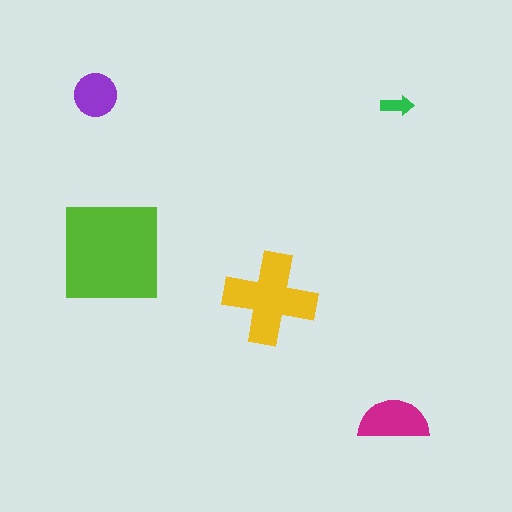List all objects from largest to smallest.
The lime square, the yellow cross, the magenta semicircle, the purple circle, the green arrow.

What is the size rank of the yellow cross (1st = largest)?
2nd.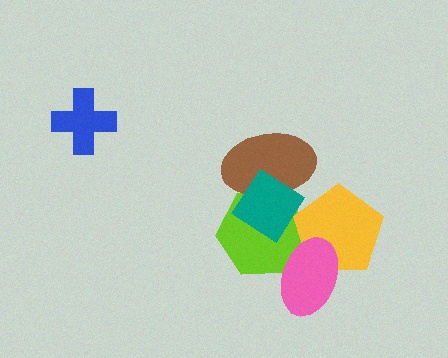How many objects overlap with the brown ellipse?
2 objects overlap with the brown ellipse.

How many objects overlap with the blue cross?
0 objects overlap with the blue cross.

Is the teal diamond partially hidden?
Yes, it is partially covered by another shape.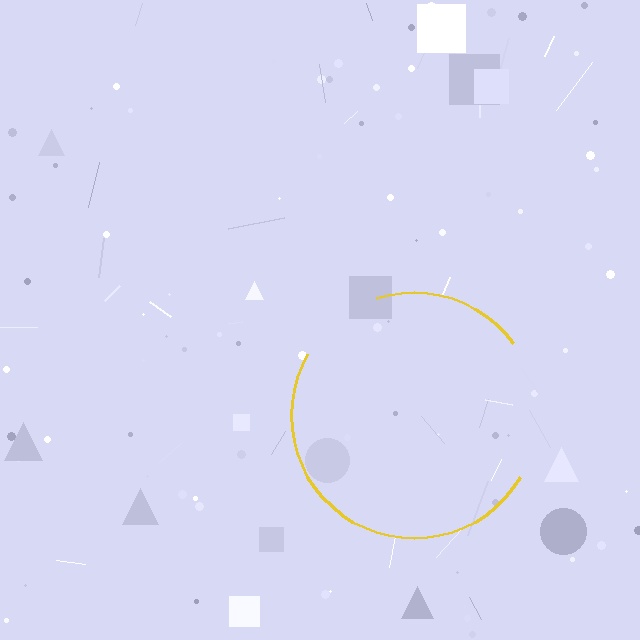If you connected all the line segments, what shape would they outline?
They would outline a circle.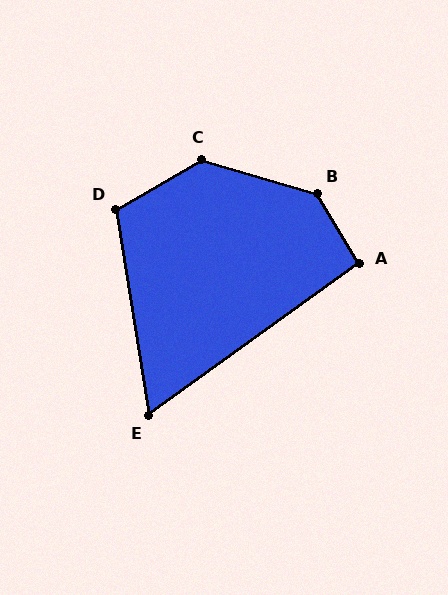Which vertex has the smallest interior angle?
E, at approximately 63 degrees.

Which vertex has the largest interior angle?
B, at approximately 137 degrees.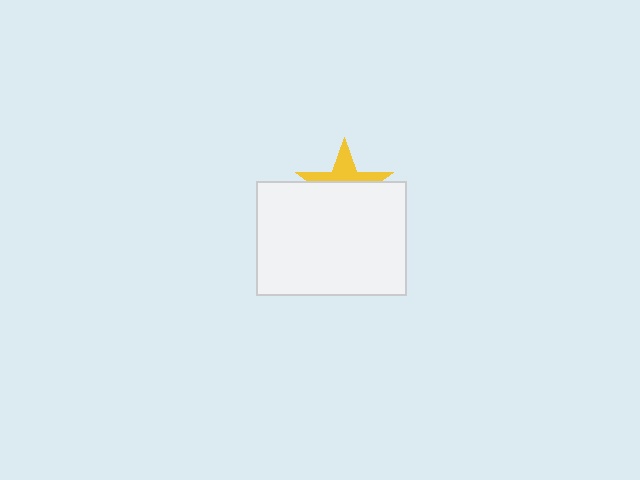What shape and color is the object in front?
The object in front is a white rectangle.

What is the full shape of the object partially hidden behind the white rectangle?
The partially hidden object is a yellow star.